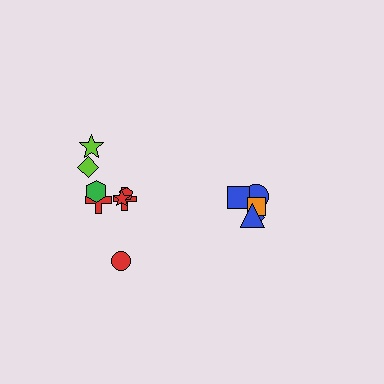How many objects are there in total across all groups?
There are 13 objects.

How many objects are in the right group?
There are 5 objects.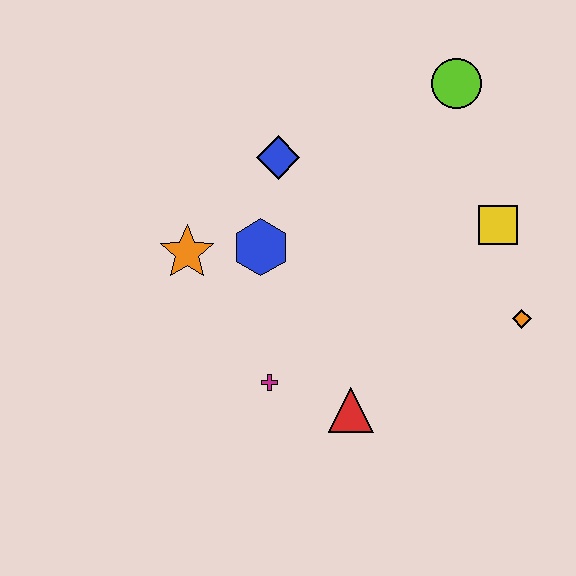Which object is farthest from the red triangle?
The lime circle is farthest from the red triangle.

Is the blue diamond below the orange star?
No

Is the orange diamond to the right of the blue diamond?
Yes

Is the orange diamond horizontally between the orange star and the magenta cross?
No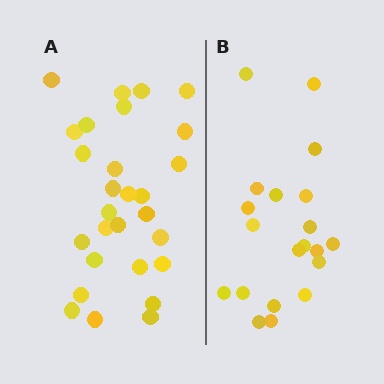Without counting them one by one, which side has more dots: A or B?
Region A (the left region) has more dots.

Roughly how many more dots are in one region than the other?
Region A has roughly 8 or so more dots than region B.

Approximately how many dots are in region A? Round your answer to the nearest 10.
About 30 dots. (The exact count is 28, which rounds to 30.)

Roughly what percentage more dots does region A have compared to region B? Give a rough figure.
About 40% more.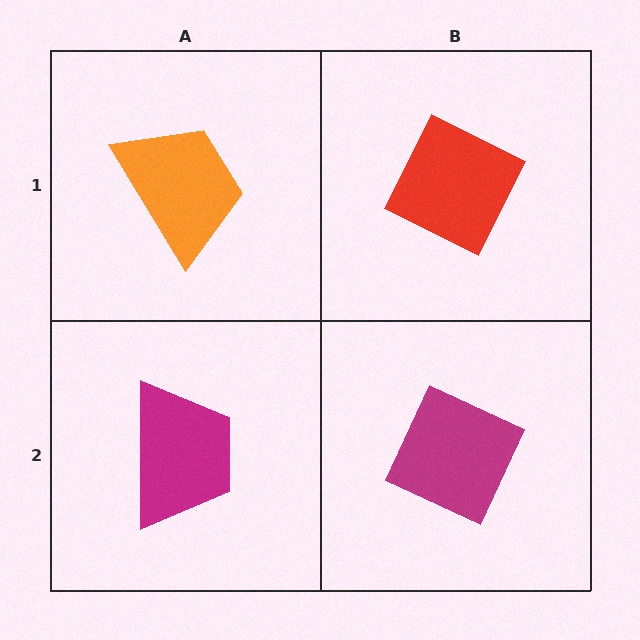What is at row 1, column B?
A red diamond.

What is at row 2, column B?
A magenta diamond.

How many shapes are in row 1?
2 shapes.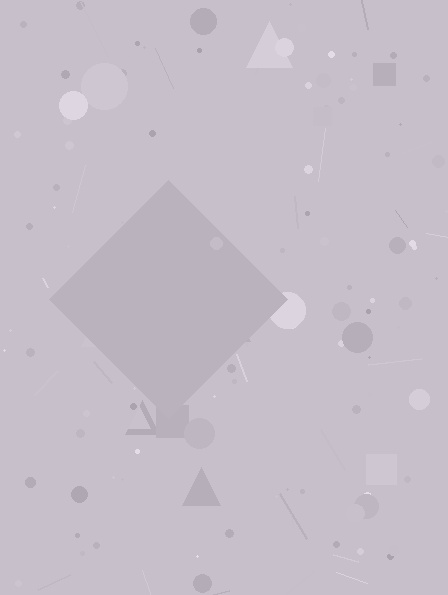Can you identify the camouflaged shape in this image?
The camouflaged shape is a diamond.